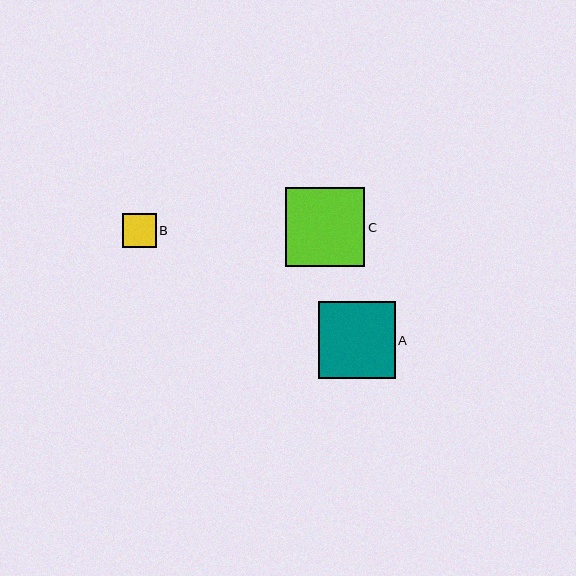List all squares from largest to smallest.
From largest to smallest: C, A, B.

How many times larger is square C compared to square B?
Square C is approximately 2.3 times the size of square B.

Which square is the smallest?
Square B is the smallest with a size of approximately 34 pixels.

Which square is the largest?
Square C is the largest with a size of approximately 79 pixels.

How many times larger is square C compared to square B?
Square C is approximately 2.3 times the size of square B.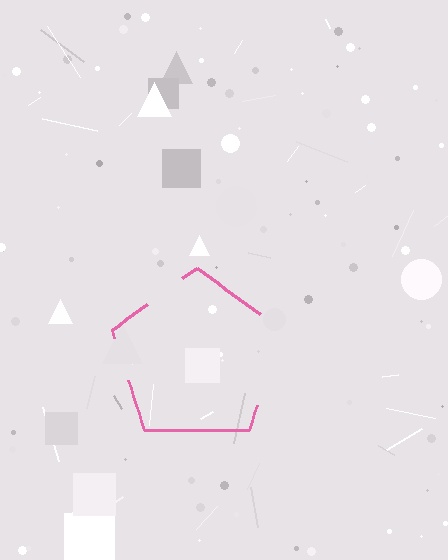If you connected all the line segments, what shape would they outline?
They would outline a pentagon.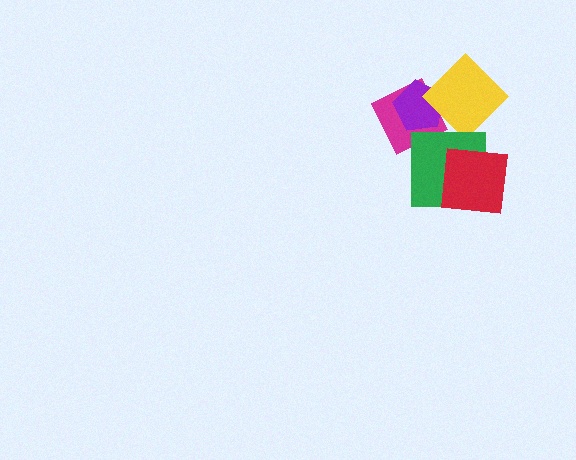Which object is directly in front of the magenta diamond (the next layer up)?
The purple pentagon is directly in front of the magenta diamond.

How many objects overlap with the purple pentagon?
2 objects overlap with the purple pentagon.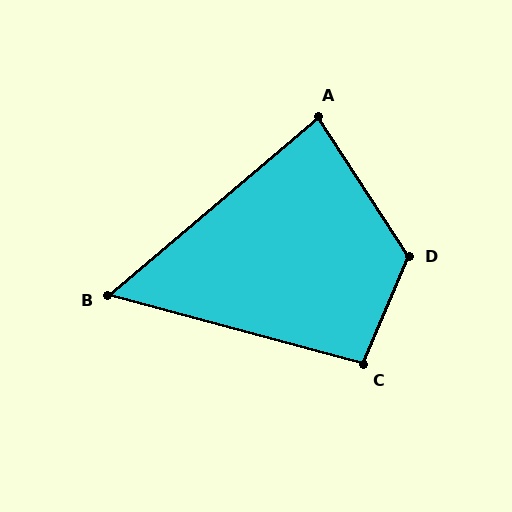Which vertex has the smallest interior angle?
B, at approximately 56 degrees.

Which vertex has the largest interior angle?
D, at approximately 124 degrees.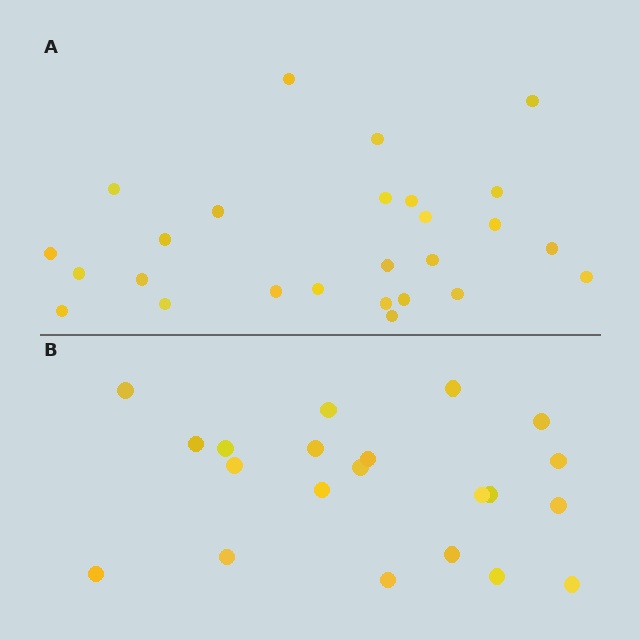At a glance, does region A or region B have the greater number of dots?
Region A (the top region) has more dots.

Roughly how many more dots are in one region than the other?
Region A has about 5 more dots than region B.